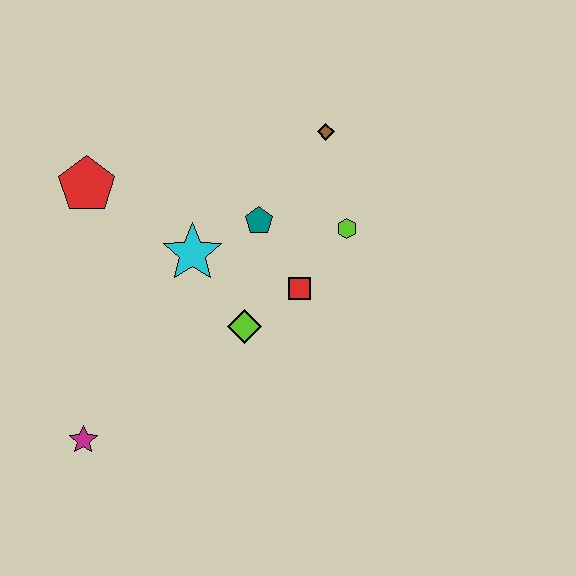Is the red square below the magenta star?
No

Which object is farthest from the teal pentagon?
The magenta star is farthest from the teal pentagon.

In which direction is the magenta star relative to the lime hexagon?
The magenta star is to the left of the lime hexagon.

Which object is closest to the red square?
The lime diamond is closest to the red square.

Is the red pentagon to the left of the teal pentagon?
Yes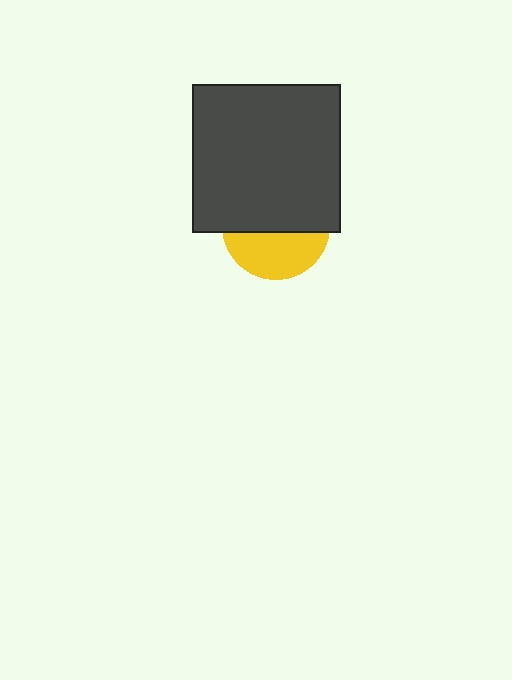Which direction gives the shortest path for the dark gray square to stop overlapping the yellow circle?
Moving up gives the shortest separation.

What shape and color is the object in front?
The object in front is a dark gray square.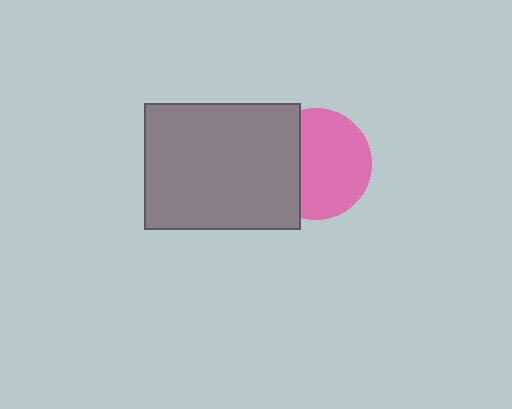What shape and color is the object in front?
The object in front is a gray rectangle.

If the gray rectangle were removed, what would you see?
You would see the complete pink circle.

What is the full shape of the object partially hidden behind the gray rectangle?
The partially hidden object is a pink circle.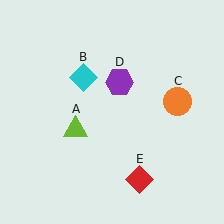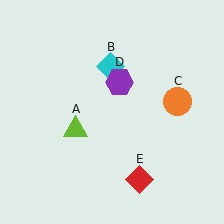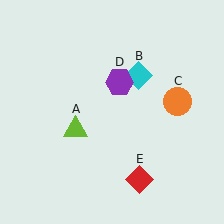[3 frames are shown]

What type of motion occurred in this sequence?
The cyan diamond (object B) rotated clockwise around the center of the scene.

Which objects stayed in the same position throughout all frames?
Lime triangle (object A) and orange circle (object C) and purple hexagon (object D) and red diamond (object E) remained stationary.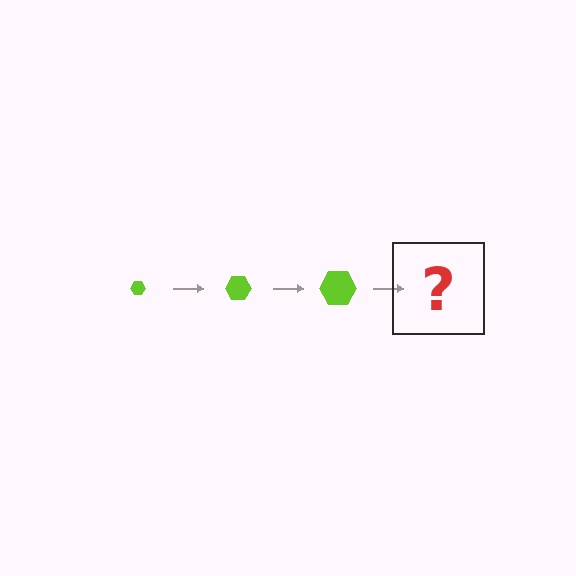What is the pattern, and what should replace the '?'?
The pattern is that the hexagon gets progressively larger each step. The '?' should be a lime hexagon, larger than the previous one.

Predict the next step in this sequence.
The next step is a lime hexagon, larger than the previous one.